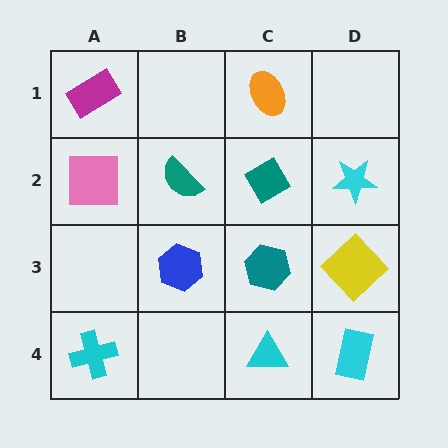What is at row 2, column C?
A teal diamond.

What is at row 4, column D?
A cyan rectangle.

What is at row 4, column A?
A cyan cross.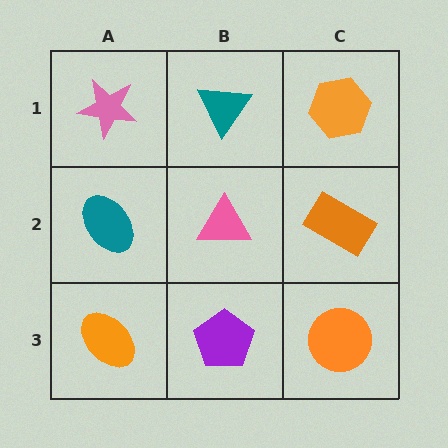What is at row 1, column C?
An orange hexagon.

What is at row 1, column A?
A pink star.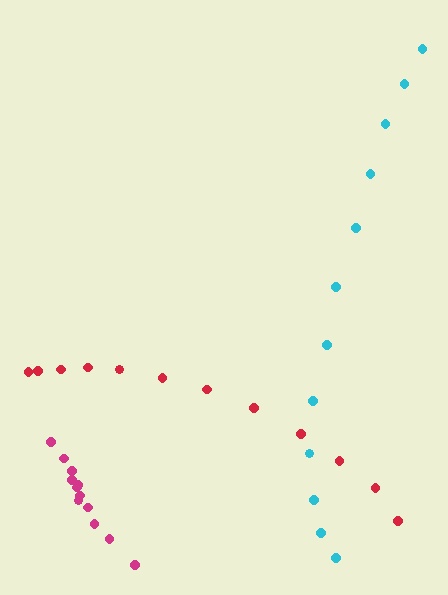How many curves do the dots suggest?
There are 3 distinct paths.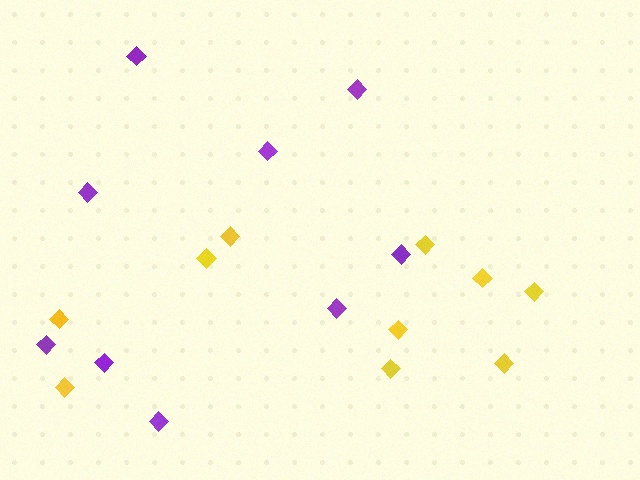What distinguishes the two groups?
There are 2 groups: one group of yellow diamonds (10) and one group of purple diamonds (9).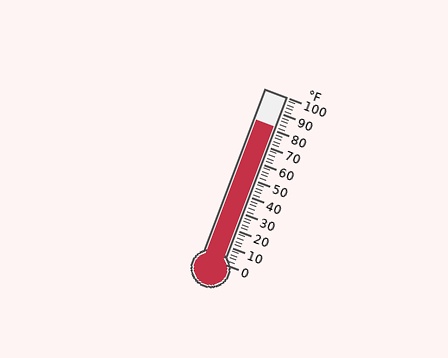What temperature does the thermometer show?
The thermometer shows approximately 82°F.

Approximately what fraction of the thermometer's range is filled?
The thermometer is filled to approximately 80% of its range.